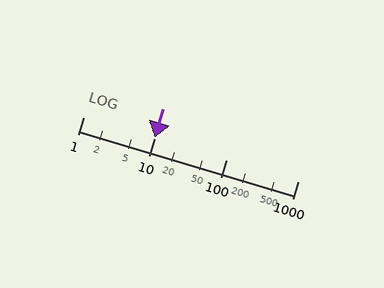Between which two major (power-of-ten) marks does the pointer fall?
The pointer is between 10 and 100.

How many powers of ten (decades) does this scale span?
The scale spans 3 decades, from 1 to 1000.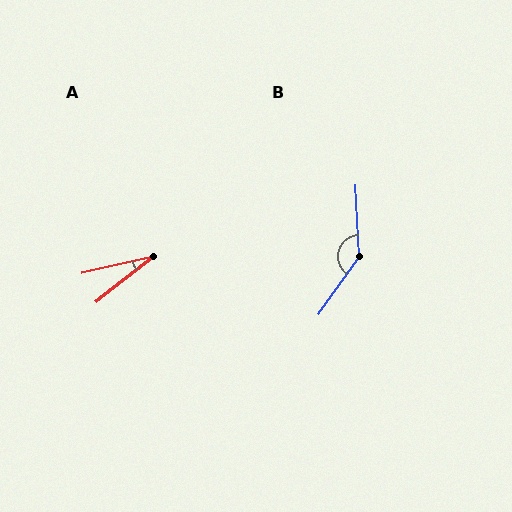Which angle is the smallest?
A, at approximately 25 degrees.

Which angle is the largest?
B, at approximately 141 degrees.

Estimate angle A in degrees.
Approximately 25 degrees.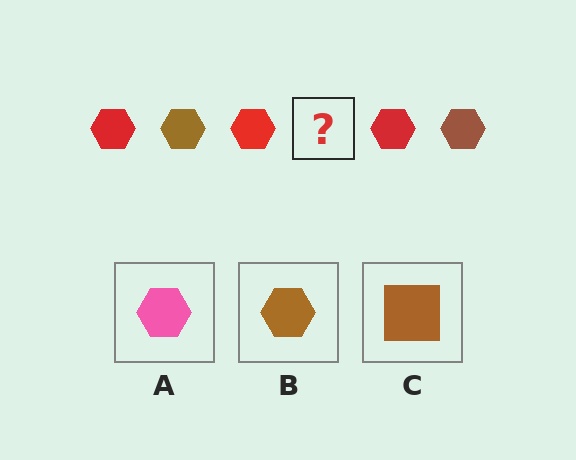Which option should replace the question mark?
Option B.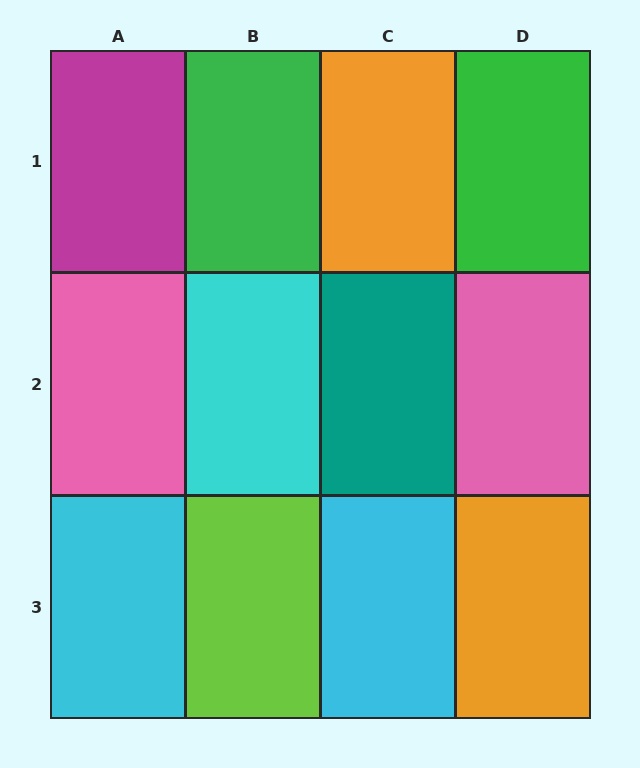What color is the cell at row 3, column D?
Orange.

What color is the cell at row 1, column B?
Green.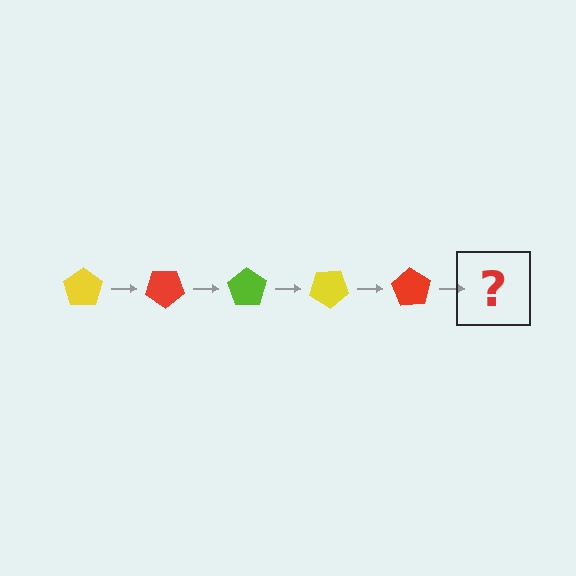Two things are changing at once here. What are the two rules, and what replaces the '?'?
The two rules are that it rotates 35 degrees each step and the color cycles through yellow, red, and lime. The '?' should be a lime pentagon, rotated 175 degrees from the start.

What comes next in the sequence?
The next element should be a lime pentagon, rotated 175 degrees from the start.